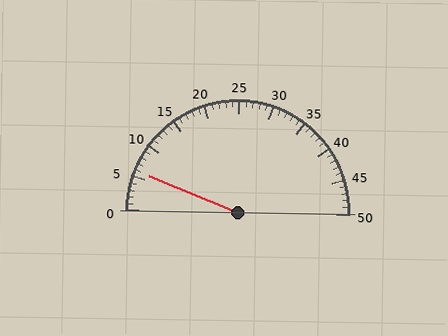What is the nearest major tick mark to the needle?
The nearest major tick mark is 5.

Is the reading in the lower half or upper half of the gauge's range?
The reading is in the lower half of the range (0 to 50).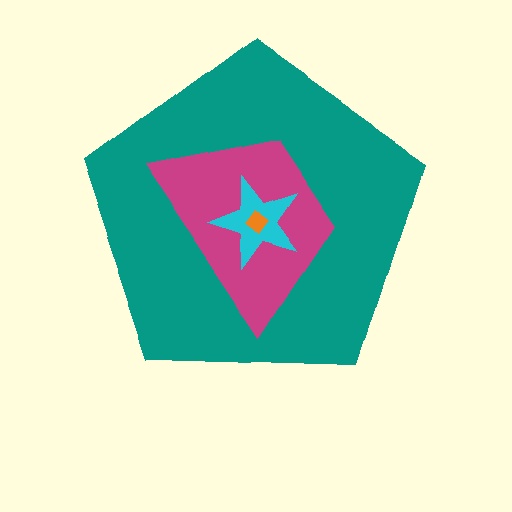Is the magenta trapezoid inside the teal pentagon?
Yes.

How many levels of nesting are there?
4.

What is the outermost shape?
The teal pentagon.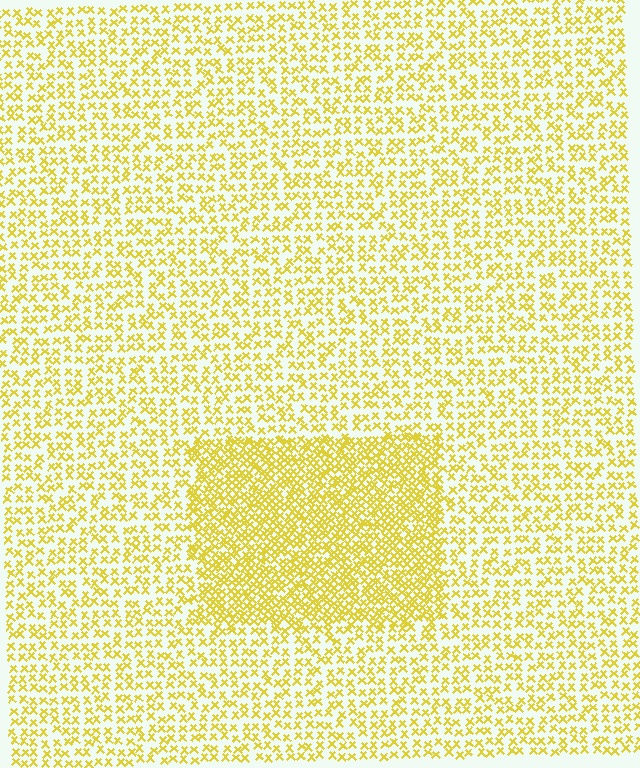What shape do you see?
I see a rectangle.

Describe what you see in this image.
The image contains small yellow elements arranged at two different densities. A rectangle-shaped region is visible where the elements are more densely packed than the surrounding area.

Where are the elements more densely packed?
The elements are more densely packed inside the rectangle boundary.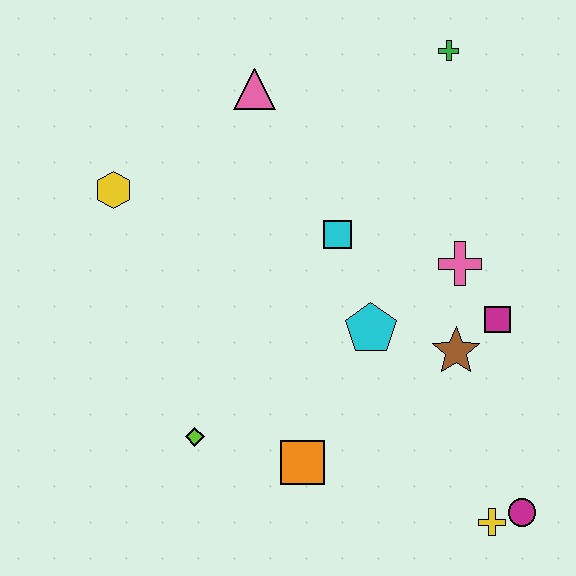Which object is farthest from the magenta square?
The yellow hexagon is farthest from the magenta square.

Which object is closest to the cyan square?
The cyan pentagon is closest to the cyan square.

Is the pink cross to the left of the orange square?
No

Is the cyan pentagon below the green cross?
Yes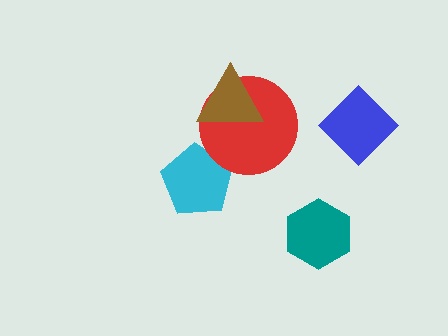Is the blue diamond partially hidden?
No, no other shape covers it.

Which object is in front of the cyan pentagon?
The red circle is in front of the cyan pentagon.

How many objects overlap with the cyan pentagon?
1 object overlaps with the cyan pentagon.